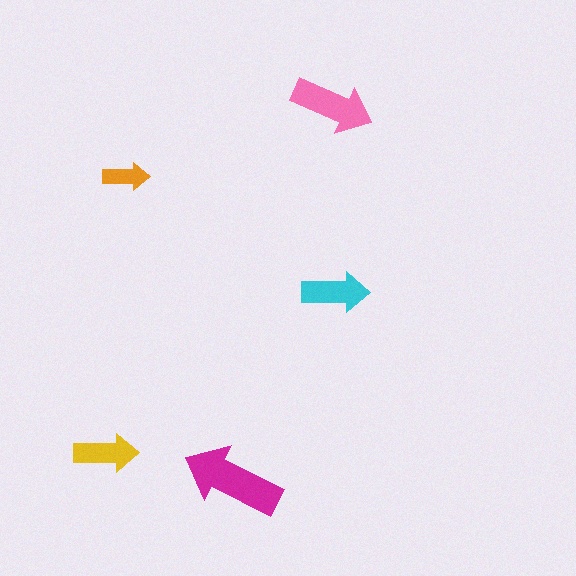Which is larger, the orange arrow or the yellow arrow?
The yellow one.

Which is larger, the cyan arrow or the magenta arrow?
The magenta one.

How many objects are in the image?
There are 5 objects in the image.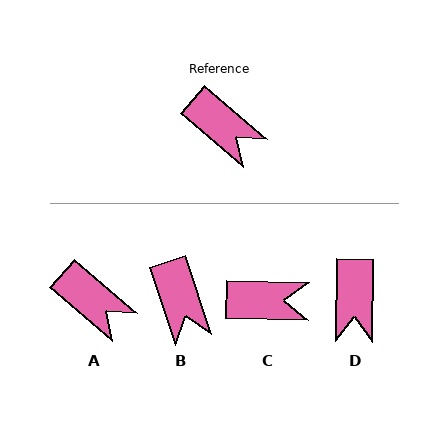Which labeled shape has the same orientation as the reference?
A.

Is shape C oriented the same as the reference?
No, it is off by about 39 degrees.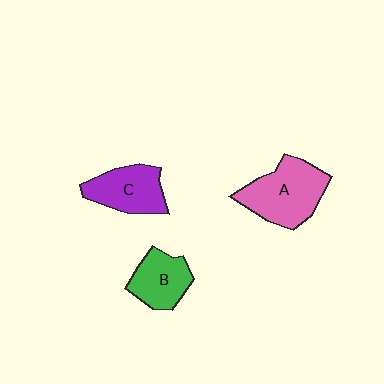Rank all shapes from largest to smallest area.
From largest to smallest: A (pink), C (purple), B (green).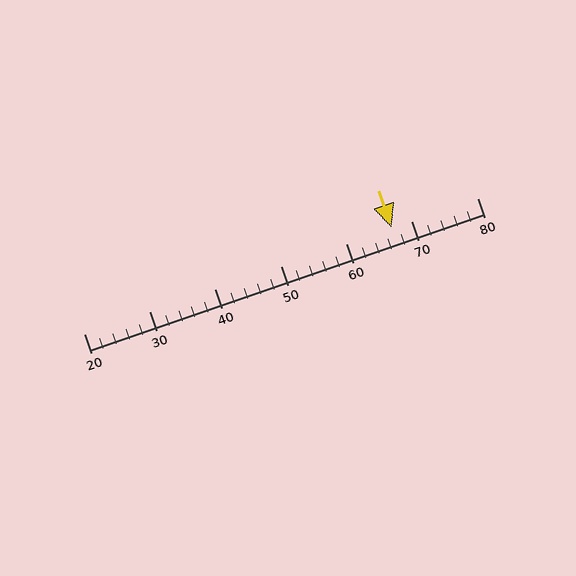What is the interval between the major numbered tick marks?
The major tick marks are spaced 10 units apart.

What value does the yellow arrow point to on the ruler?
The yellow arrow points to approximately 67.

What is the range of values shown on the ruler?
The ruler shows values from 20 to 80.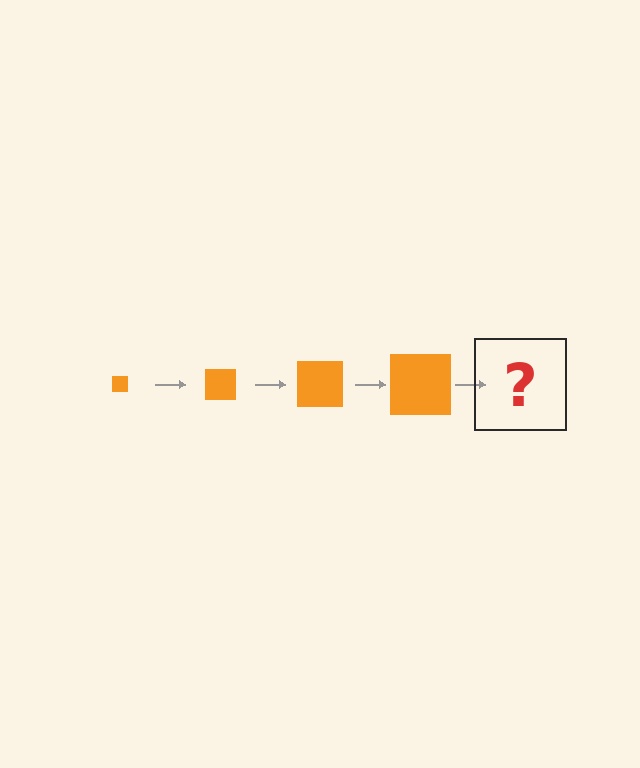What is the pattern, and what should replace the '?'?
The pattern is that the square gets progressively larger each step. The '?' should be an orange square, larger than the previous one.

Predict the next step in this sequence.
The next step is an orange square, larger than the previous one.